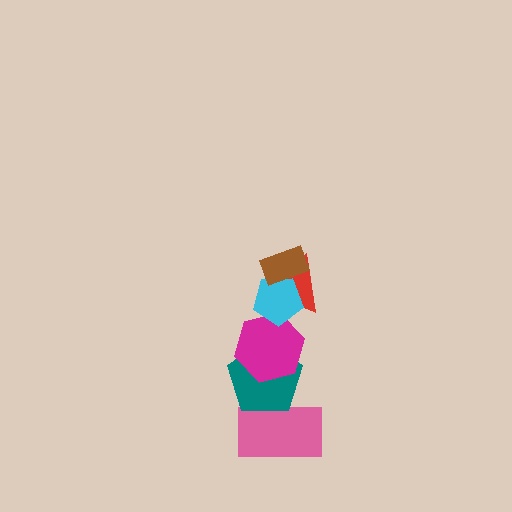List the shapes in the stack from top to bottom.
From top to bottom: the brown rectangle, the cyan pentagon, the red triangle, the magenta hexagon, the teal pentagon, the pink rectangle.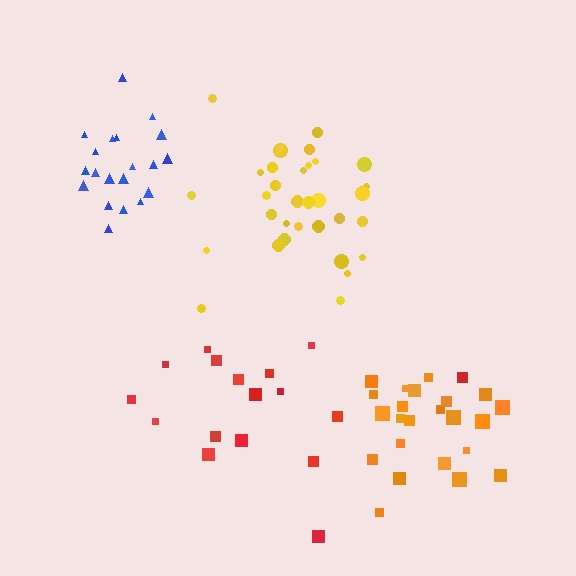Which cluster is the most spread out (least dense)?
Red.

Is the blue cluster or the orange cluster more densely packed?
Blue.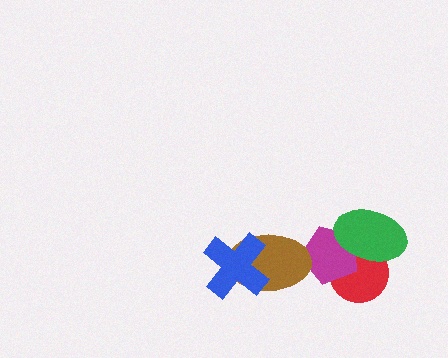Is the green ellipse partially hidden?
No, no other shape covers it.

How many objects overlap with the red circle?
2 objects overlap with the red circle.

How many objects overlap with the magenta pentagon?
3 objects overlap with the magenta pentagon.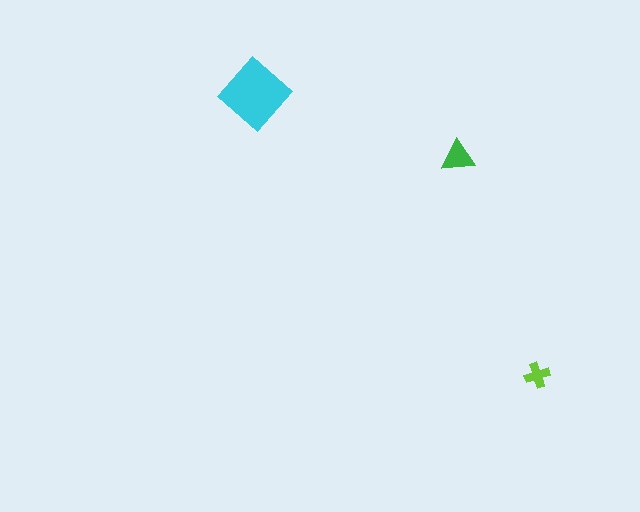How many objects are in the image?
There are 3 objects in the image.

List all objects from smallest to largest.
The lime cross, the green triangle, the cyan diamond.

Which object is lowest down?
The lime cross is bottommost.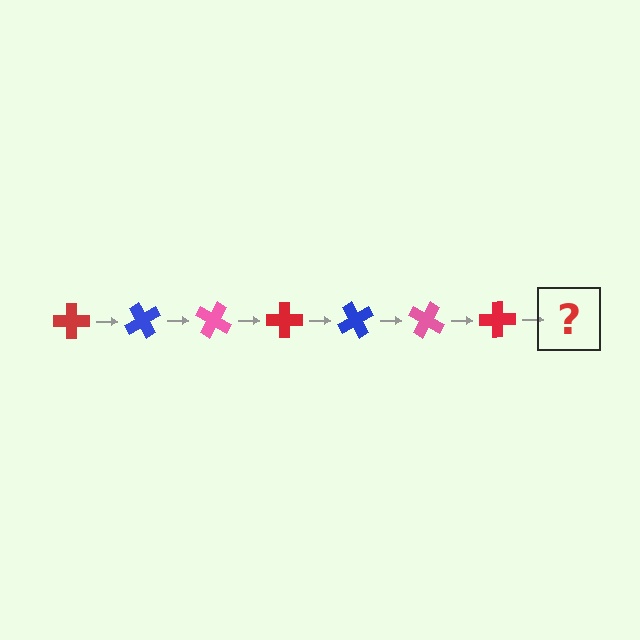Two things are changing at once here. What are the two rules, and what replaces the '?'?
The two rules are that it rotates 60 degrees each step and the color cycles through red, blue, and pink. The '?' should be a blue cross, rotated 420 degrees from the start.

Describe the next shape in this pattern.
It should be a blue cross, rotated 420 degrees from the start.